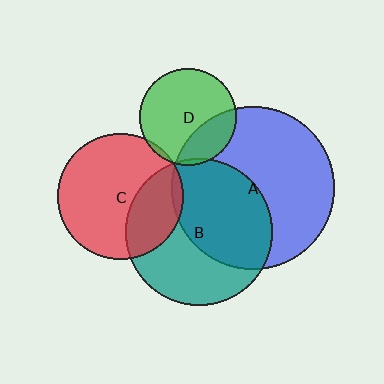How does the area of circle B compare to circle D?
Approximately 2.3 times.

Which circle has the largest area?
Circle A (blue).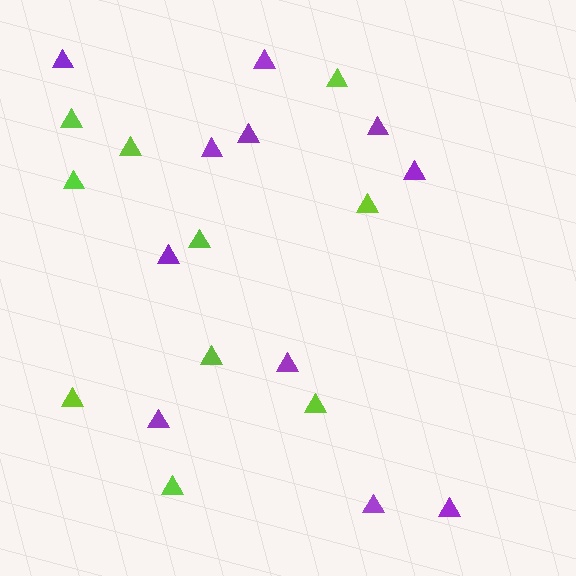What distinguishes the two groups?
There are 2 groups: one group of purple triangles (11) and one group of lime triangles (10).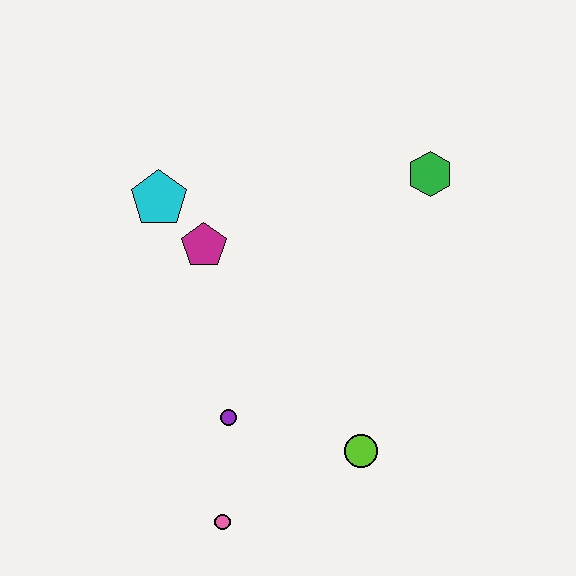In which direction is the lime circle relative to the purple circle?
The lime circle is to the right of the purple circle.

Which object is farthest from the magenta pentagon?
The pink circle is farthest from the magenta pentagon.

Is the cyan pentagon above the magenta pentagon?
Yes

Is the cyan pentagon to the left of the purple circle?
Yes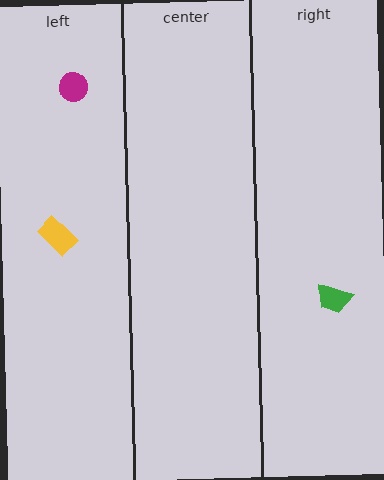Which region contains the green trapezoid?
The right region.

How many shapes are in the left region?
2.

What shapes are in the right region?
The green trapezoid.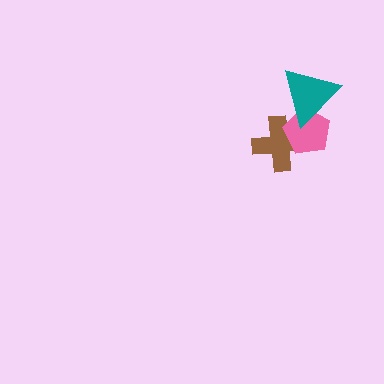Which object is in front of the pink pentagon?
The teal triangle is in front of the pink pentagon.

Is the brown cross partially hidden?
Yes, it is partially covered by another shape.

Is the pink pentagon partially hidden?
Yes, it is partially covered by another shape.